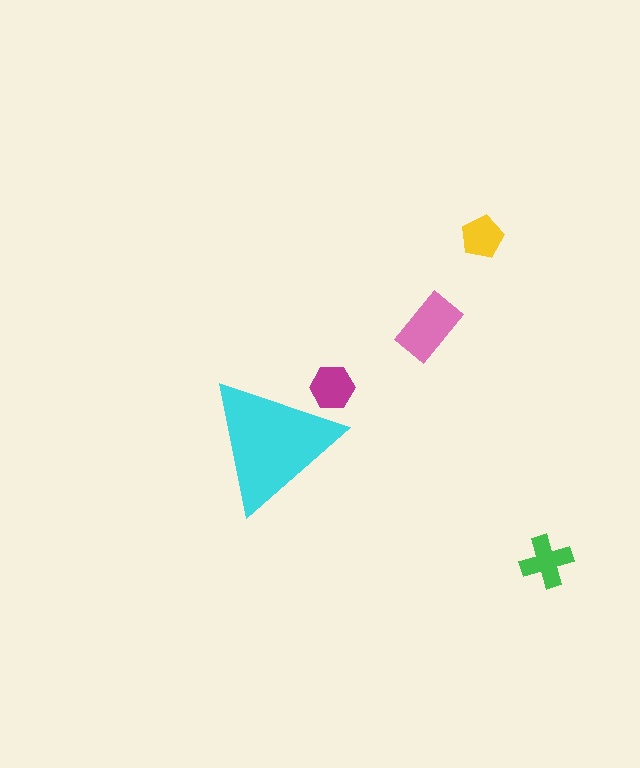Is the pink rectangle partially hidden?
No, the pink rectangle is fully visible.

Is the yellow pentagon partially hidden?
No, the yellow pentagon is fully visible.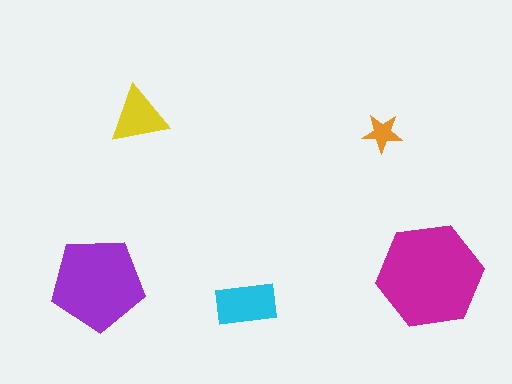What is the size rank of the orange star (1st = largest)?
5th.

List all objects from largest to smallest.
The magenta hexagon, the purple pentagon, the cyan rectangle, the yellow triangle, the orange star.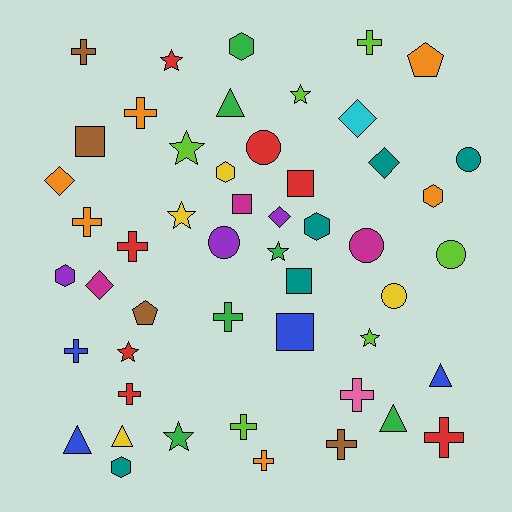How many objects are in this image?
There are 50 objects.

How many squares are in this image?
There are 5 squares.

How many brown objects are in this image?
There are 4 brown objects.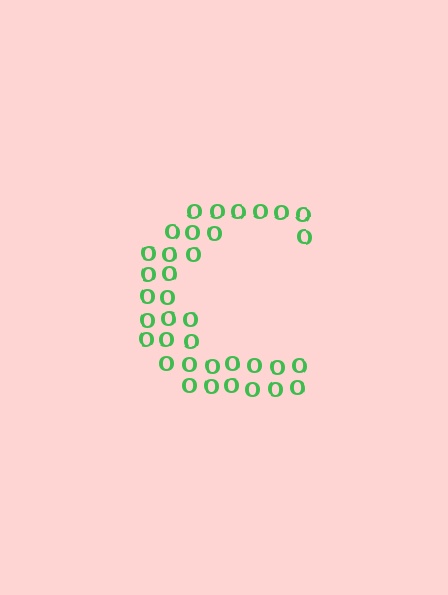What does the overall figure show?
The overall figure shows the letter C.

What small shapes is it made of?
It is made of small letter O's.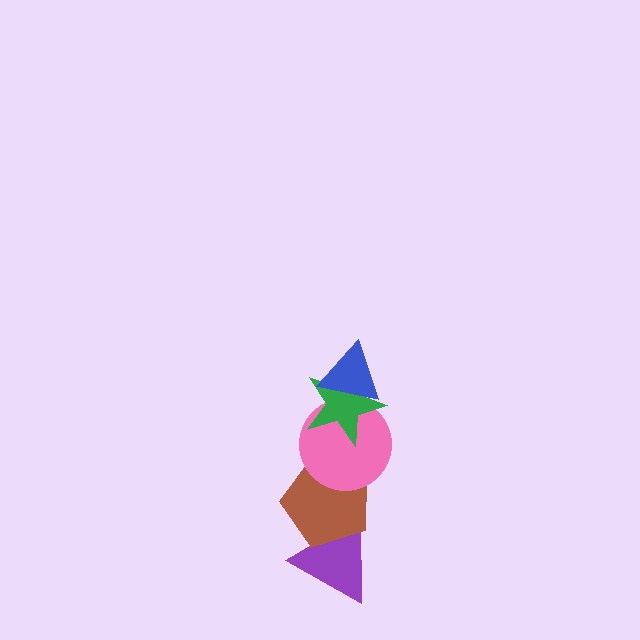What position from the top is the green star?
The green star is 2nd from the top.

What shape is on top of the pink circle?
The green star is on top of the pink circle.